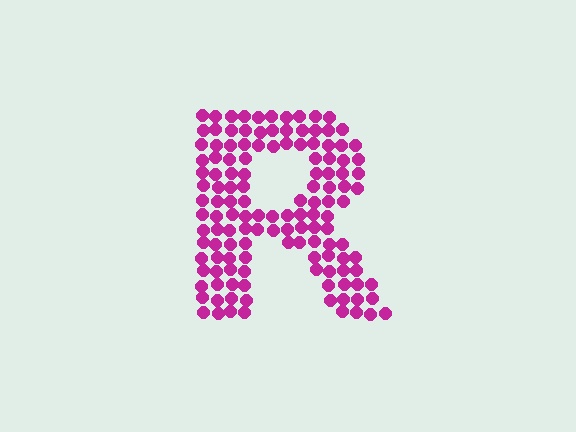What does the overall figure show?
The overall figure shows the letter R.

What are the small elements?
The small elements are circles.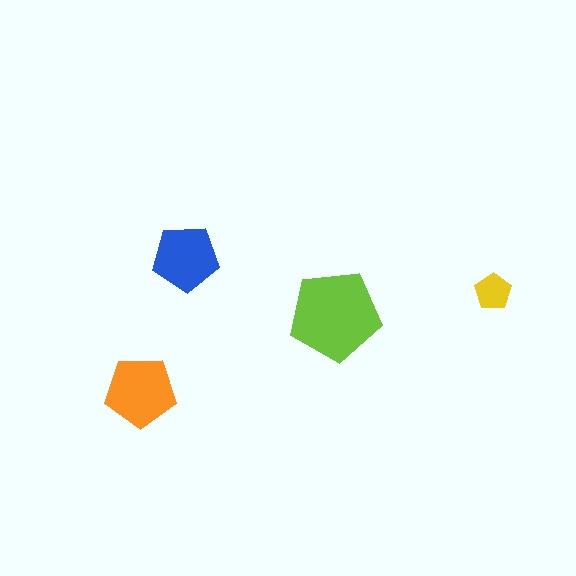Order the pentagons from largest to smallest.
the lime one, the orange one, the blue one, the yellow one.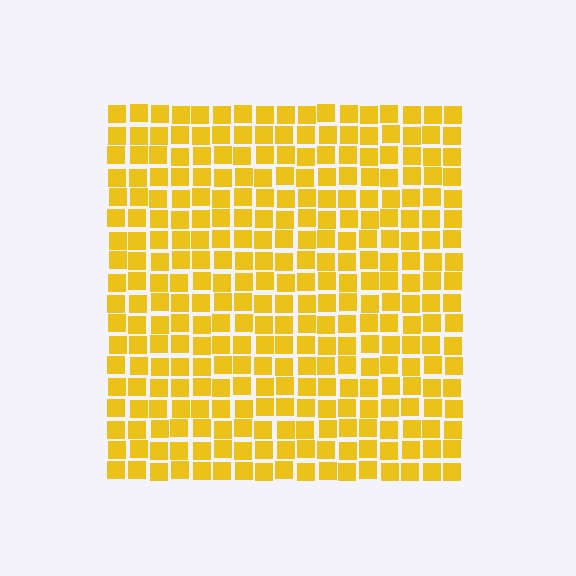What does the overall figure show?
The overall figure shows a square.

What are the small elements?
The small elements are squares.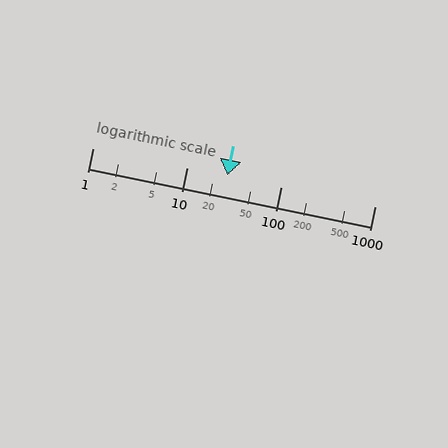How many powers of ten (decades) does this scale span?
The scale spans 3 decades, from 1 to 1000.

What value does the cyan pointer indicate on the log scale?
The pointer indicates approximately 27.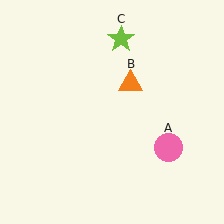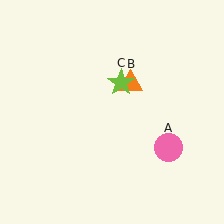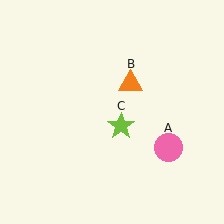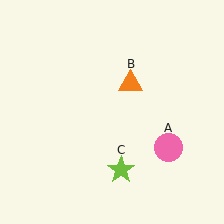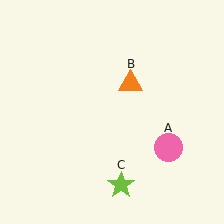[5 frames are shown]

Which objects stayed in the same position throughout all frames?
Pink circle (object A) and orange triangle (object B) remained stationary.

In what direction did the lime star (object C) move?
The lime star (object C) moved down.